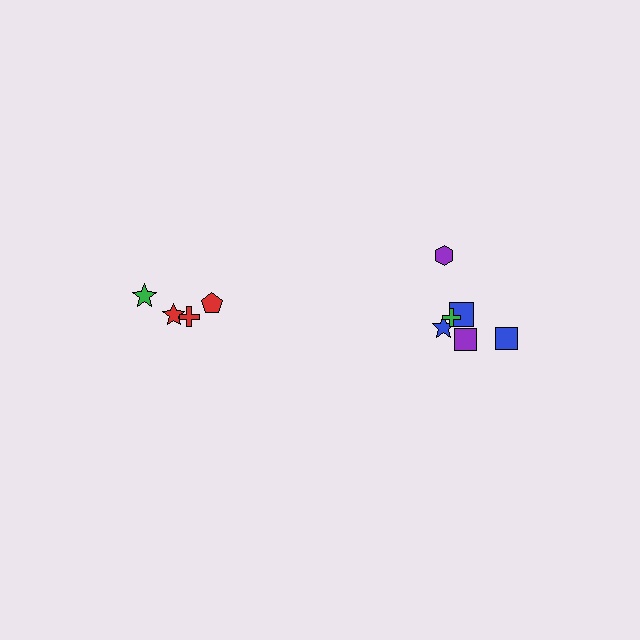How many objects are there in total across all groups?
There are 10 objects.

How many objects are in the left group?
There are 4 objects.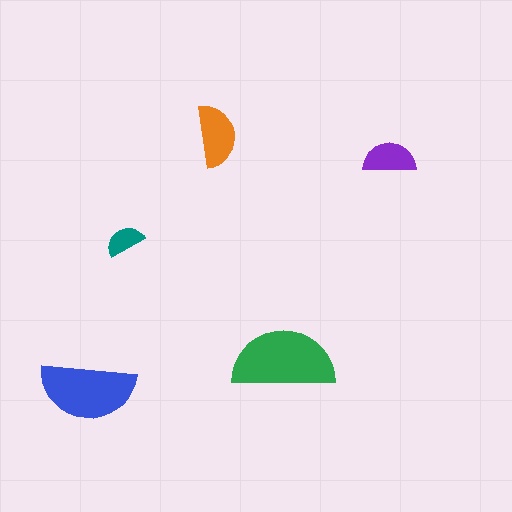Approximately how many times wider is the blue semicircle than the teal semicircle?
About 2.5 times wider.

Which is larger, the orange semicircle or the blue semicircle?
The blue one.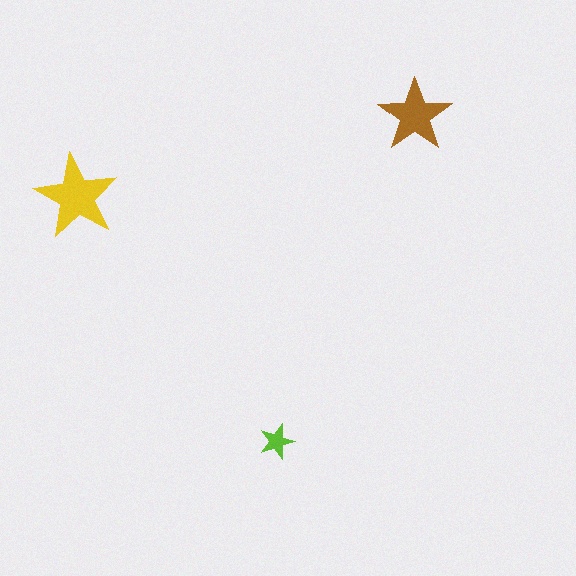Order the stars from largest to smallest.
the yellow one, the brown one, the lime one.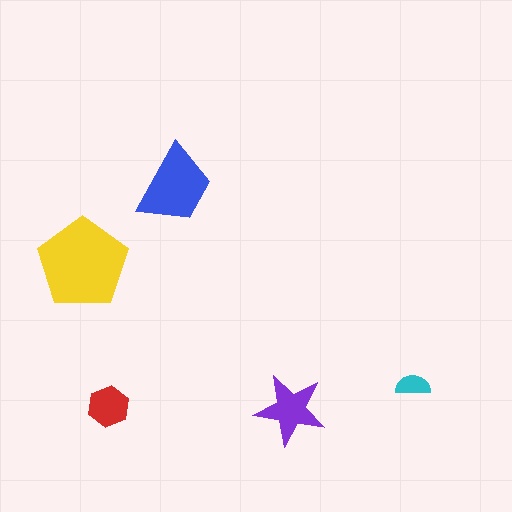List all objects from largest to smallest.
The yellow pentagon, the blue trapezoid, the purple star, the red hexagon, the cyan semicircle.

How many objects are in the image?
There are 5 objects in the image.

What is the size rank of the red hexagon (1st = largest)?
4th.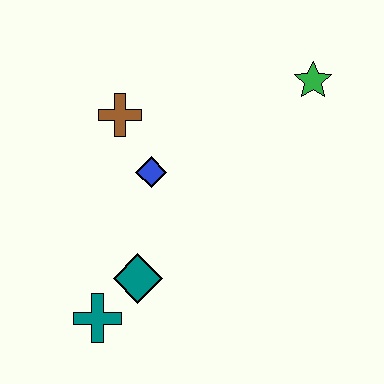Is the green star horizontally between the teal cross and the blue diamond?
No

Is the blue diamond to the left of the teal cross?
No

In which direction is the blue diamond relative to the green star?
The blue diamond is to the left of the green star.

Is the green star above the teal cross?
Yes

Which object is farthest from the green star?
The teal cross is farthest from the green star.